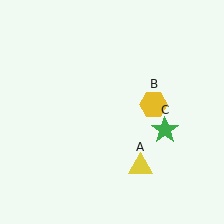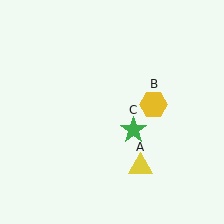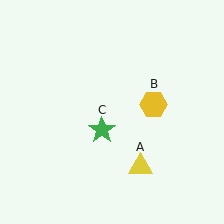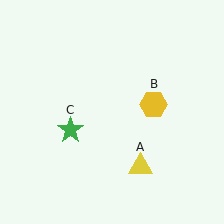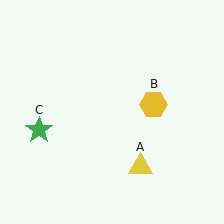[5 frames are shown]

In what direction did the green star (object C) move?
The green star (object C) moved left.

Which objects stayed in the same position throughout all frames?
Yellow triangle (object A) and yellow hexagon (object B) remained stationary.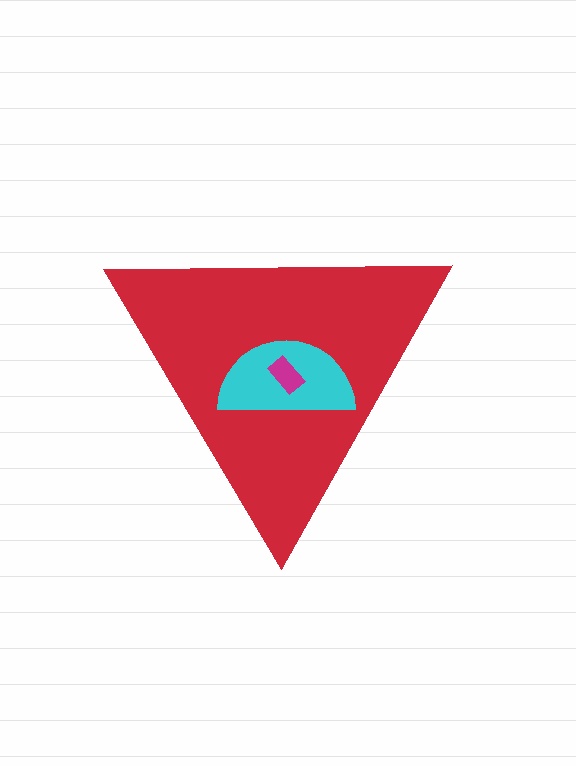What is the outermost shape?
The red triangle.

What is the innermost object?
The magenta rectangle.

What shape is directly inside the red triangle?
The cyan semicircle.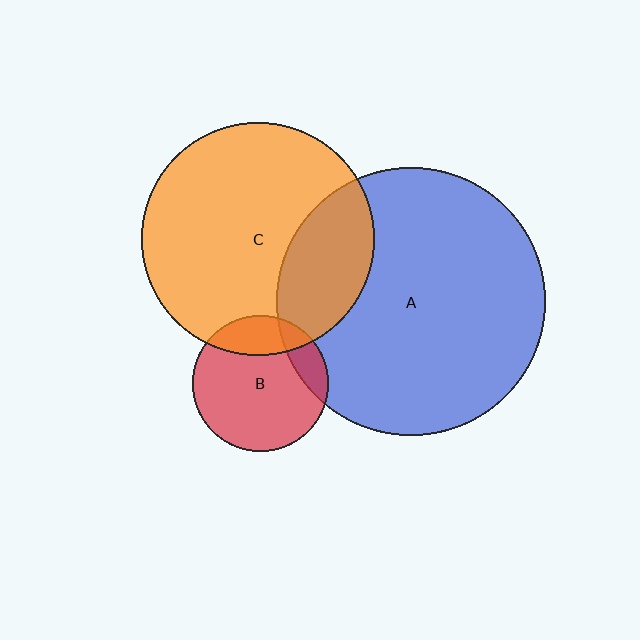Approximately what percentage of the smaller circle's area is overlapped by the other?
Approximately 15%.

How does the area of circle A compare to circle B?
Approximately 3.9 times.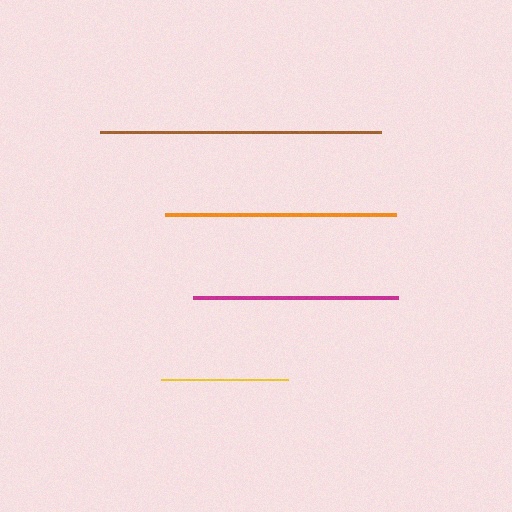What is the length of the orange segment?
The orange segment is approximately 231 pixels long.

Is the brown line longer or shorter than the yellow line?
The brown line is longer than the yellow line.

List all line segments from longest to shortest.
From longest to shortest: brown, orange, magenta, yellow.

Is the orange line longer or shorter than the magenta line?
The orange line is longer than the magenta line.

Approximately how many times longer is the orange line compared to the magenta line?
The orange line is approximately 1.1 times the length of the magenta line.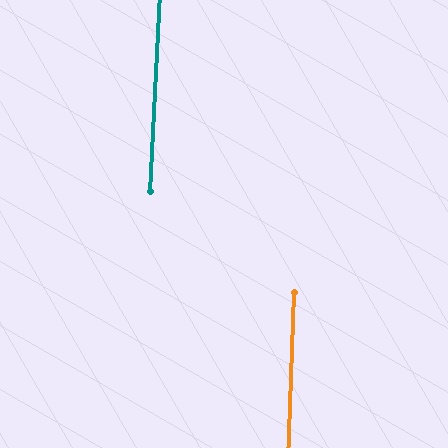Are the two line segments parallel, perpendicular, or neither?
Parallel — their directions differ by only 0.9°.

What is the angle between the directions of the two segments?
Approximately 1 degree.